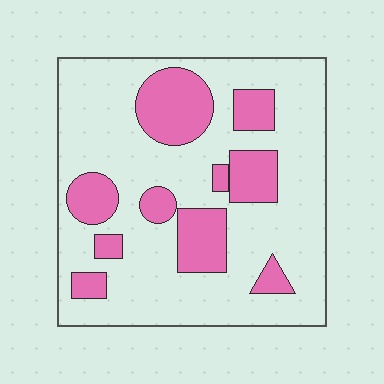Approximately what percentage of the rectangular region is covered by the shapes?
Approximately 25%.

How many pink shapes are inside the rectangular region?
10.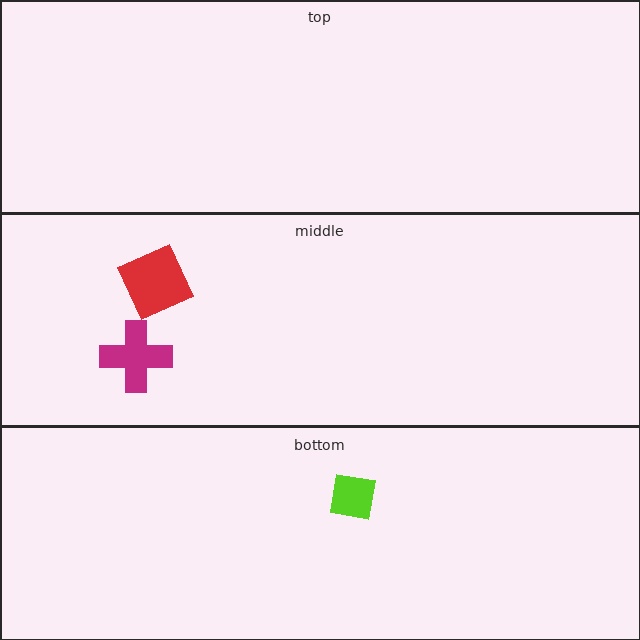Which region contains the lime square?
The bottom region.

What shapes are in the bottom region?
The lime square.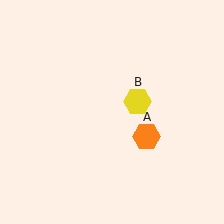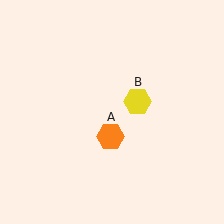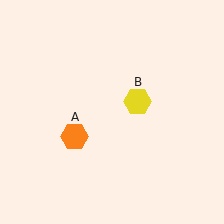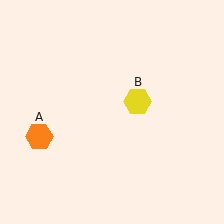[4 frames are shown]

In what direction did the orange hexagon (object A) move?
The orange hexagon (object A) moved left.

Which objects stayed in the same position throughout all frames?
Yellow hexagon (object B) remained stationary.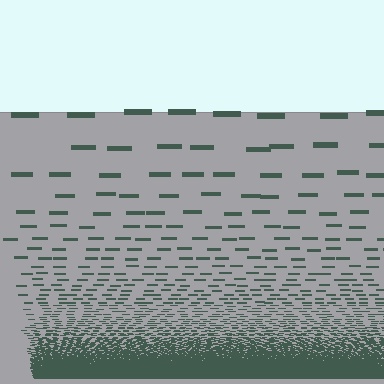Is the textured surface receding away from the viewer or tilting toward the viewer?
The surface appears to tilt toward the viewer. Texture elements get larger and sparser toward the top.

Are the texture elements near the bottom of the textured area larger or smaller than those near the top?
Smaller. The gradient is inverted — elements near the bottom are smaller and denser.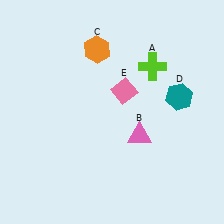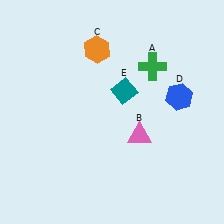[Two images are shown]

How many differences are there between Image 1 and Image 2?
There are 3 differences between the two images.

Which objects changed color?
A changed from lime to green. D changed from teal to blue. E changed from pink to teal.